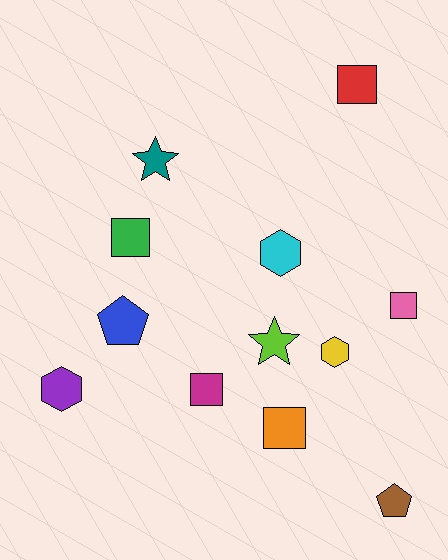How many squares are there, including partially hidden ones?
There are 5 squares.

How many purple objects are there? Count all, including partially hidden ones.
There is 1 purple object.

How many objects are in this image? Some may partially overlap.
There are 12 objects.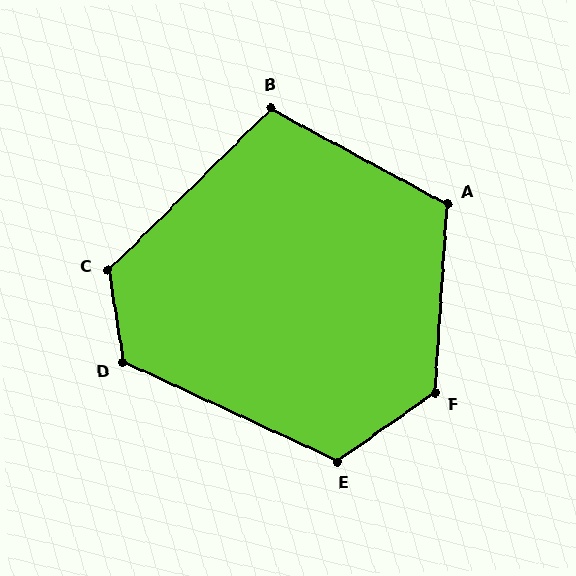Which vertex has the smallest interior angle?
B, at approximately 107 degrees.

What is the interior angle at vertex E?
Approximately 120 degrees (obtuse).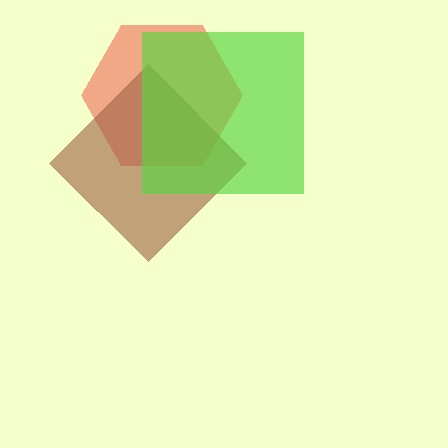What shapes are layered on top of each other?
The layered shapes are: a red hexagon, a brown diamond, a lime square.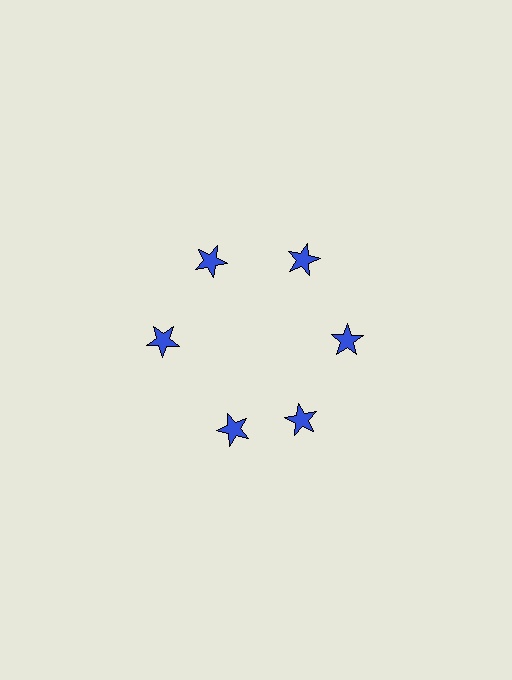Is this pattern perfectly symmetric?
No. The 6 blue stars are arranged in a ring, but one element near the 7 o'clock position is rotated out of alignment along the ring, breaking the 6-fold rotational symmetry.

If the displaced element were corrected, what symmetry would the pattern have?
It would have 6-fold rotational symmetry — the pattern would map onto itself every 60 degrees.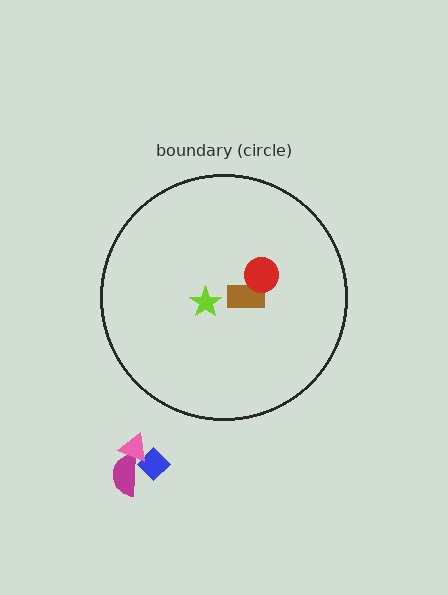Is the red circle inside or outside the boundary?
Inside.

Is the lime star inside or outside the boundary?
Inside.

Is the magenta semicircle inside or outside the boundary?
Outside.